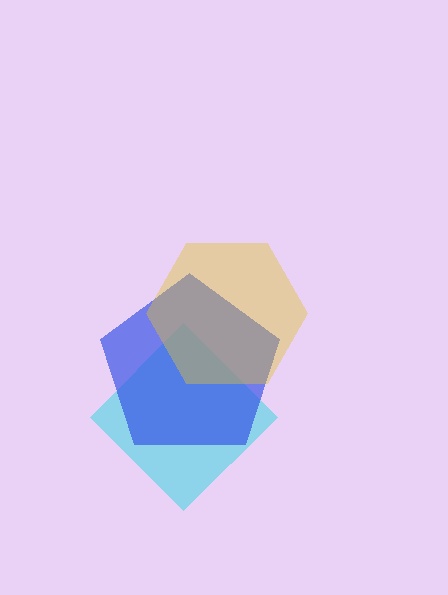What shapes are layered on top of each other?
The layered shapes are: a cyan diamond, a blue pentagon, a yellow hexagon.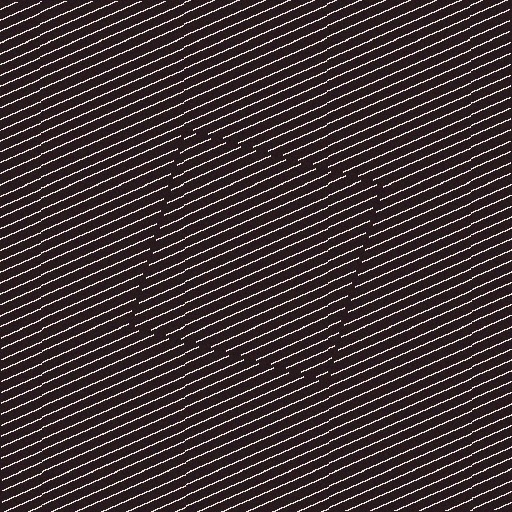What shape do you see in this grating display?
An illusory square. The interior of the shape contains the same grating, shifted by half a period — the contour is defined by the phase discontinuity where line-ends from the inner and outer gratings abut.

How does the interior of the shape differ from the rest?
The interior of the shape contains the same grating, shifted by half a period — the contour is defined by the phase discontinuity where line-ends from the inner and outer gratings abut.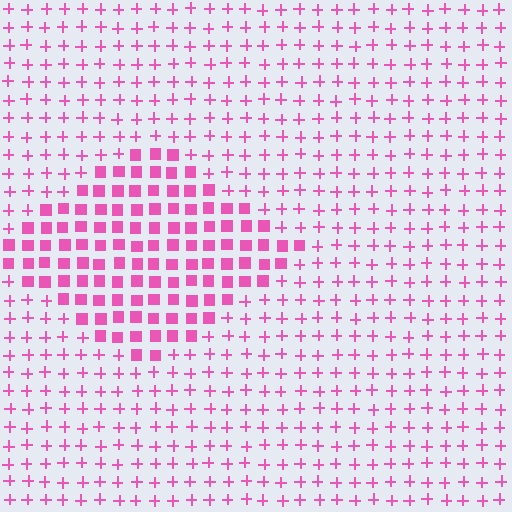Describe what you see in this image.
The image is filled with small pink elements arranged in a uniform grid. A diamond-shaped region contains squares, while the surrounding area contains plus signs. The boundary is defined purely by the change in element shape.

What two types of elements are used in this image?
The image uses squares inside the diamond region and plus signs outside it.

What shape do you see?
I see a diamond.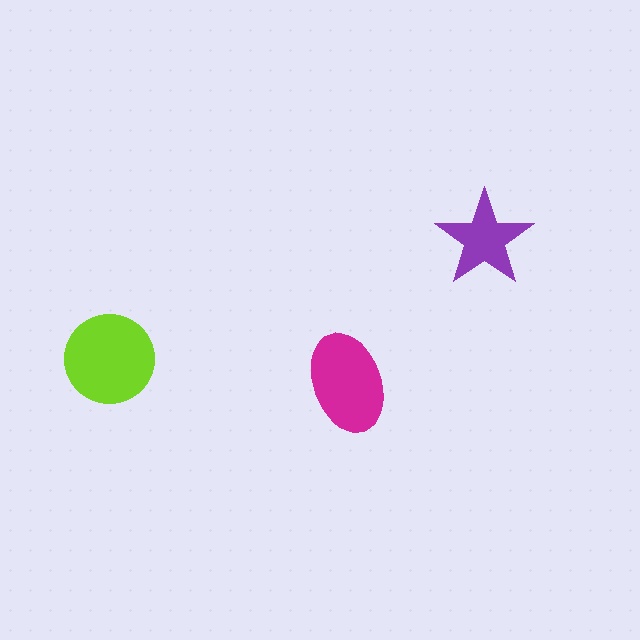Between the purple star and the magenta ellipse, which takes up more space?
The magenta ellipse.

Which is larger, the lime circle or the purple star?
The lime circle.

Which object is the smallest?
The purple star.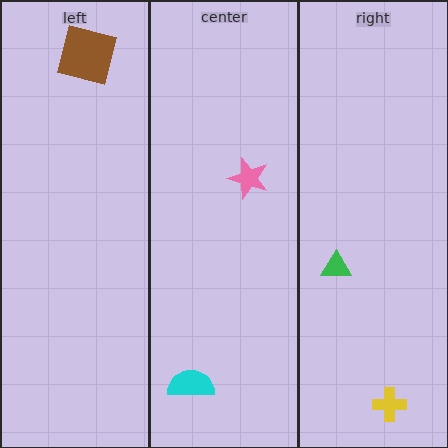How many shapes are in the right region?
2.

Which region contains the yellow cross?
The right region.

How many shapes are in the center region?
2.